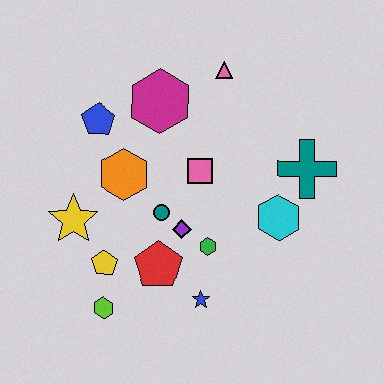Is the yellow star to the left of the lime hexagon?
Yes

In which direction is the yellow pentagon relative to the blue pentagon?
The yellow pentagon is below the blue pentagon.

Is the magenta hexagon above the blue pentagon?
Yes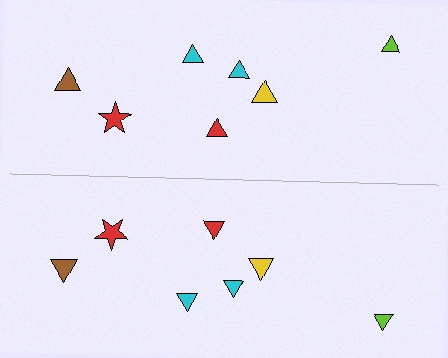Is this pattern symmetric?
Yes, this pattern has bilateral (reflection) symmetry.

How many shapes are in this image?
There are 14 shapes in this image.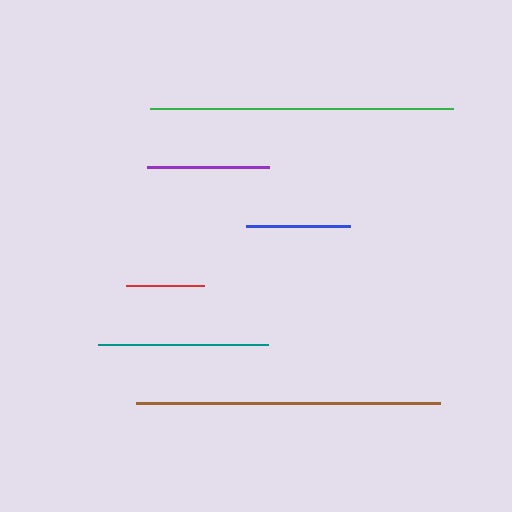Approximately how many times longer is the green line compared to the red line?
The green line is approximately 3.9 times the length of the red line.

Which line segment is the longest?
The brown line is the longest at approximately 305 pixels.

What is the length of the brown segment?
The brown segment is approximately 305 pixels long.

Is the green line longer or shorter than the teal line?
The green line is longer than the teal line.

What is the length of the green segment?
The green segment is approximately 302 pixels long.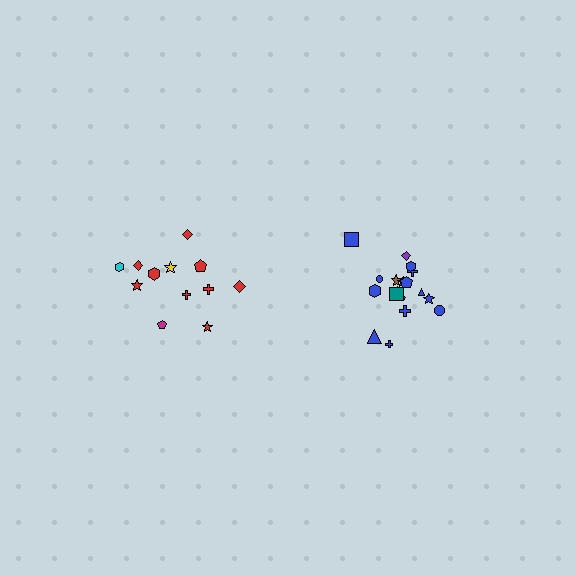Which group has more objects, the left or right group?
The right group.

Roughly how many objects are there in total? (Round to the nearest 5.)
Roughly 30 objects in total.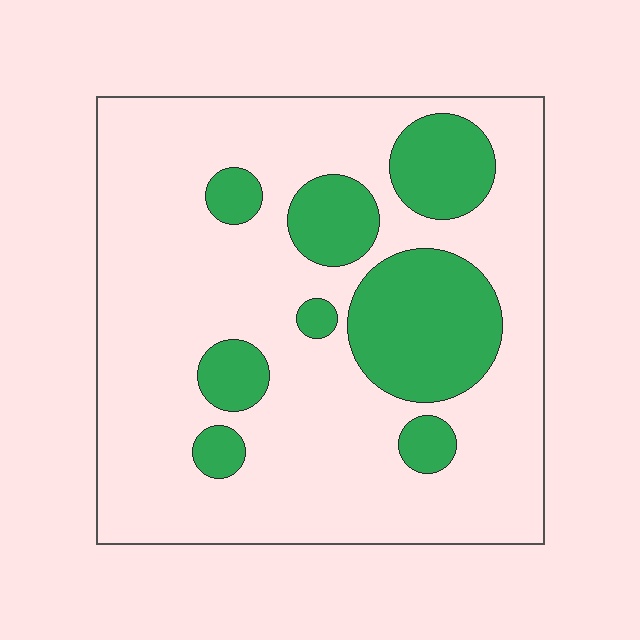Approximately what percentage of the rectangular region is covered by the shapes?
Approximately 25%.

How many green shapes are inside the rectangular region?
8.